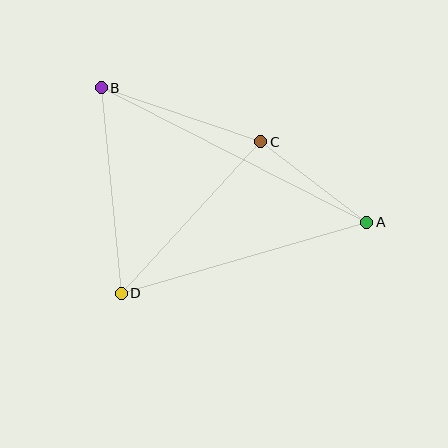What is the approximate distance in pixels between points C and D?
The distance between C and D is approximately 206 pixels.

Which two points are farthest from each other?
Points A and B are farthest from each other.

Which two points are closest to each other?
Points A and C are closest to each other.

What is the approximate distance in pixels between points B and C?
The distance between B and C is approximately 169 pixels.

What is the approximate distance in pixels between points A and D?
The distance between A and D is approximately 255 pixels.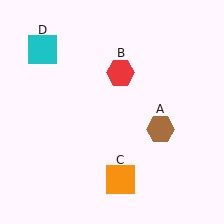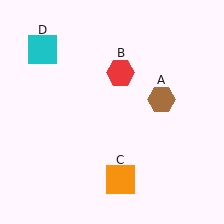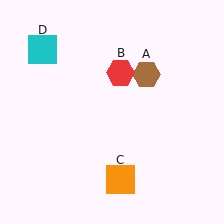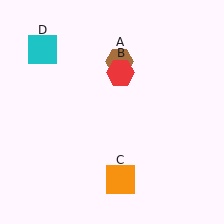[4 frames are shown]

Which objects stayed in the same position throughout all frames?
Red hexagon (object B) and orange square (object C) and cyan square (object D) remained stationary.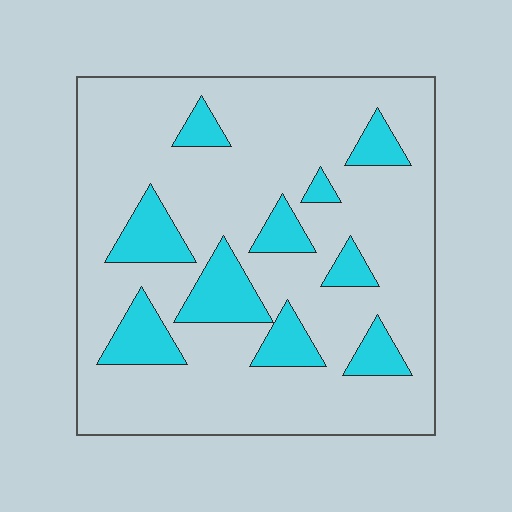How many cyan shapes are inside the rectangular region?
10.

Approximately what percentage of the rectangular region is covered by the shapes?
Approximately 20%.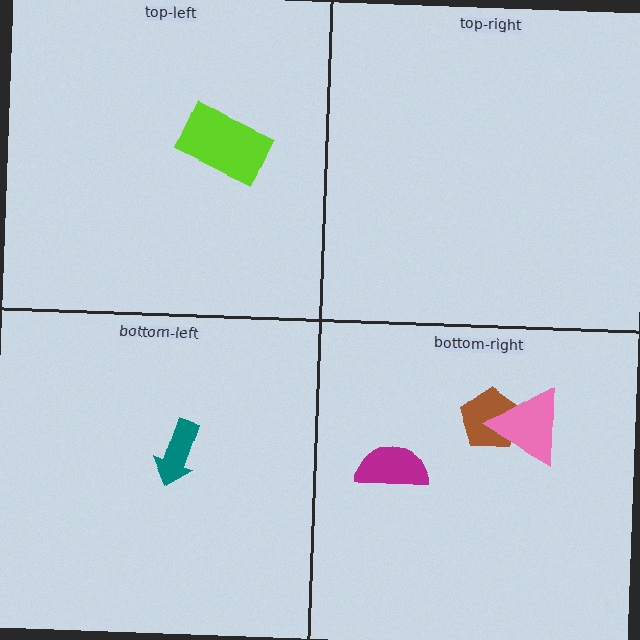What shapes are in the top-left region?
The lime rectangle.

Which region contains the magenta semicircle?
The bottom-right region.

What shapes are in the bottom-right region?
The magenta semicircle, the brown pentagon, the pink triangle.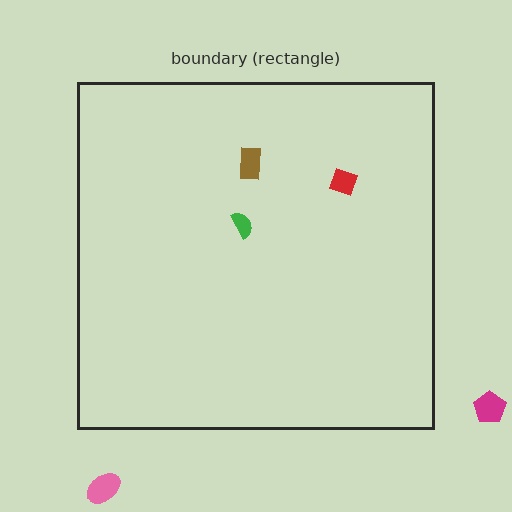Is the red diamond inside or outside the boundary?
Inside.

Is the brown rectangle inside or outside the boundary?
Inside.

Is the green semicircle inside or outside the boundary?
Inside.